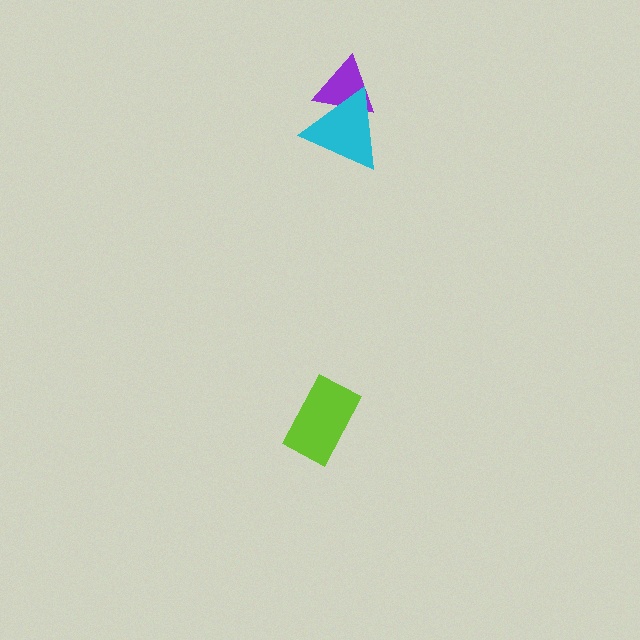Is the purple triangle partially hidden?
Yes, it is partially covered by another shape.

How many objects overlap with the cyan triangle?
1 object overlaps with the cyan triangle.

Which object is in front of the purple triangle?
The cyan triangle is in front of the purple triangle.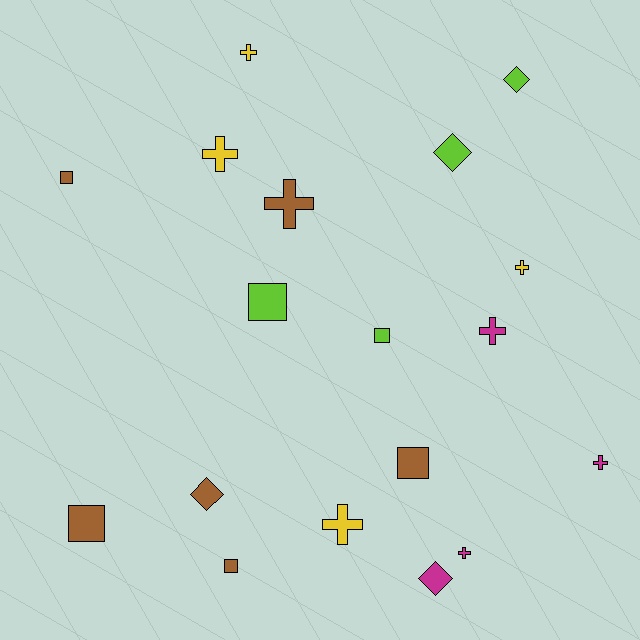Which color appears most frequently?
Brown, with 6 objects.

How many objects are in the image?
There are 18 objects.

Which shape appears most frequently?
Cross, with 8 objects.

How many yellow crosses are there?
There are 4 yellow crosses.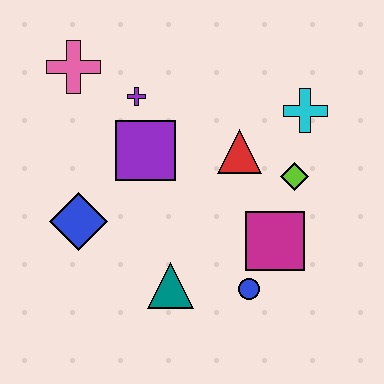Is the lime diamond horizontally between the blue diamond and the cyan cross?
Yes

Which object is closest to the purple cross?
The purple square is closest to the purple cross.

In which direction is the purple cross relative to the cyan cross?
The purple cross is to the left of the cyan cross.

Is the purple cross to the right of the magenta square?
No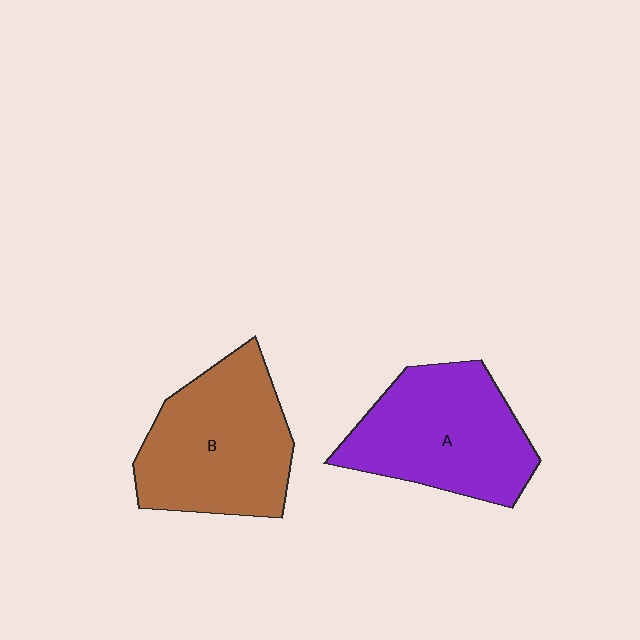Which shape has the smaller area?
Shape A (purple).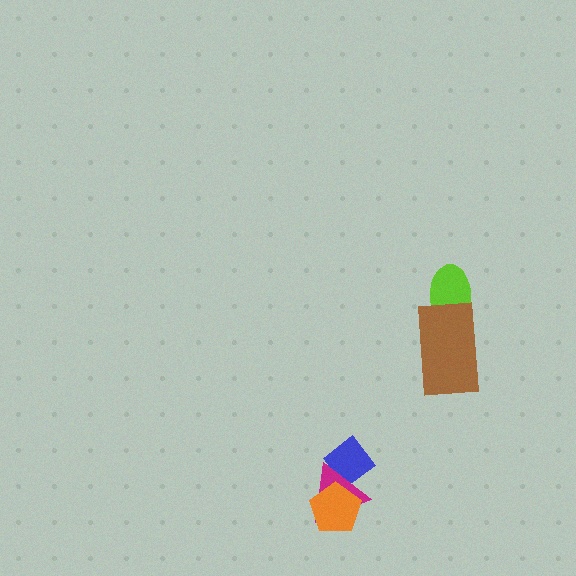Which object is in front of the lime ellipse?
The brown rectangle is in front of the lime ellipse.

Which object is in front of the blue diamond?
The magenta triangle is in front of the blue diamond.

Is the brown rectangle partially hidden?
No, no other shape covers it.